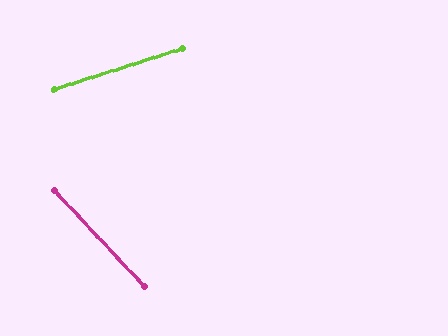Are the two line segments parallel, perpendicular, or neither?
Neither parallel nor perpendicular — they differ by about 64°.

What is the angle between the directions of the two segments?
Approximately 64 degrees.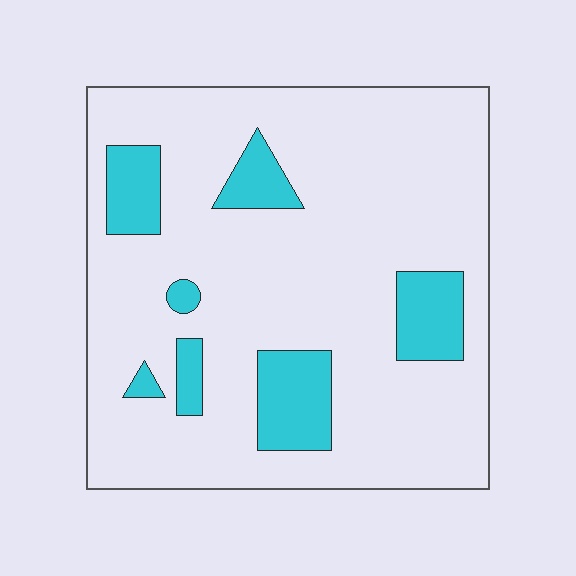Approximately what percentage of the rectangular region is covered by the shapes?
Approximately 15%.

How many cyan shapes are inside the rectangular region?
7.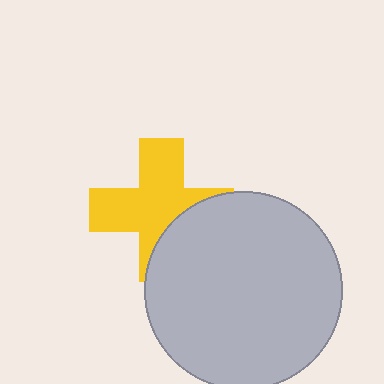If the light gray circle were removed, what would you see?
You would see the complete yellow cross.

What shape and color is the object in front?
The object in front is a light gray circle.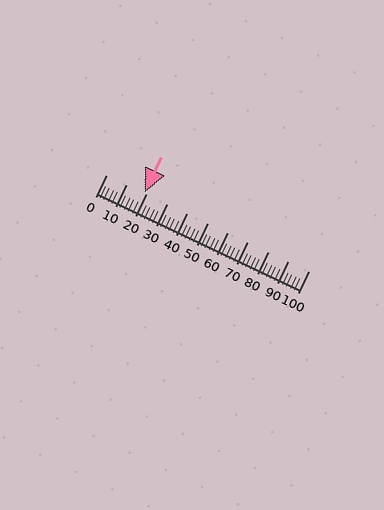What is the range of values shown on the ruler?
The ruler shows values from 0 to 100.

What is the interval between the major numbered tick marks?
The major tick marks are spaced 10 units apart.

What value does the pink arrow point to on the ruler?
The pink arrow points to approximately 19.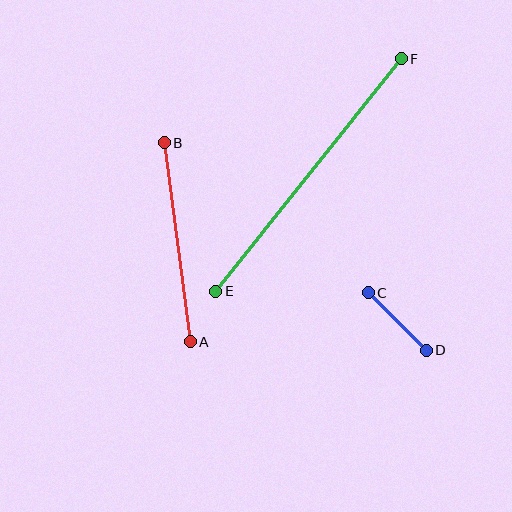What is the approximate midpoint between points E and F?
The midpoint is at approximately (308, 175) pixels.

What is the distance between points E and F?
The distance is approximately 298 pixels.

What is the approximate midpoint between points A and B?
The midpoint is at approximately (177, 242) pixels.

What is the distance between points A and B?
The distance is approximately 200 pixels.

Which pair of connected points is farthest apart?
Points E and F are farthest apart.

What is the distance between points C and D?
The distance is approximately 81 pixels.